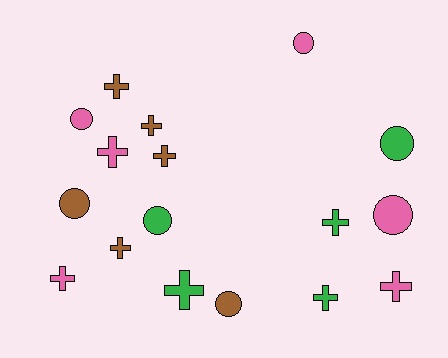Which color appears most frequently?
Pink, with 6 objects.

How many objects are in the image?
There are 17 objects.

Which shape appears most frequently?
Cross, with 10 objects.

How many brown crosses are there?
There are 4 brown crosses.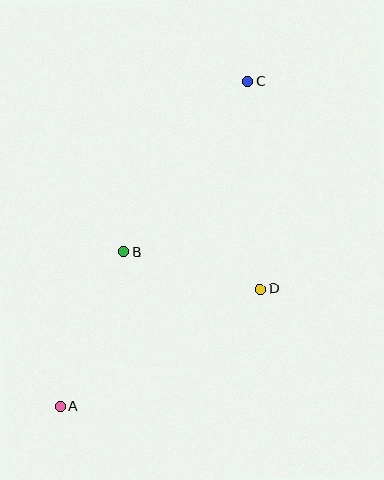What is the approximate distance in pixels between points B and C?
The distance between B and C is approximately 211 pixels.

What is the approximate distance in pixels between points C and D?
The distance between C and D is approximately 208 pixels.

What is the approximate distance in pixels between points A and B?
The distance between A and B is approximately 167 pixels.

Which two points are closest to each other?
Points B and D are closest to each other.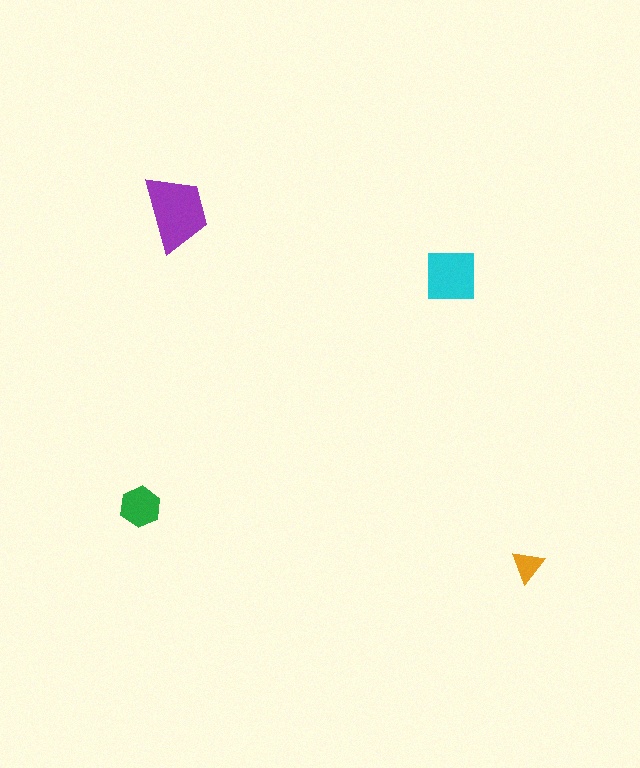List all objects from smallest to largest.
The orange triangle, the green hexagon, the cyan square, the purple trapezoid.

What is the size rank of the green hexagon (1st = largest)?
3rd.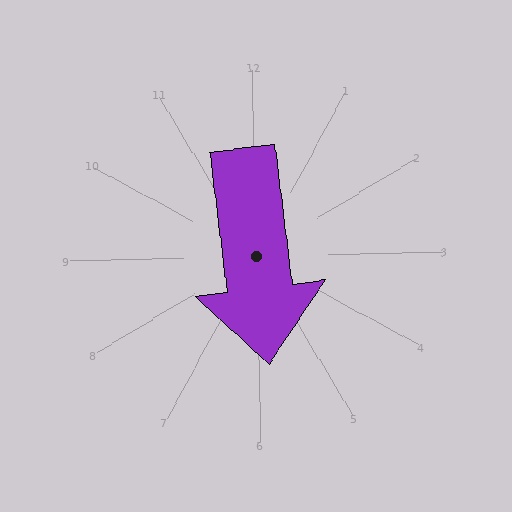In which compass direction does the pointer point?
South.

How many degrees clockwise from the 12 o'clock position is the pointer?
Approximately 174 degrees.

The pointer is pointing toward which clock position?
Roughly 6 o'clock.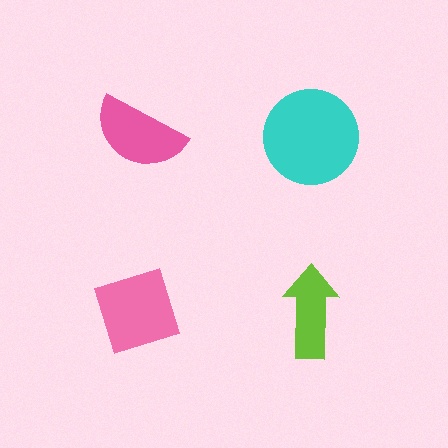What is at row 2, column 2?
A lime arrow.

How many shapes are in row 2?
2 shapes.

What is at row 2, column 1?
A pink diamond.